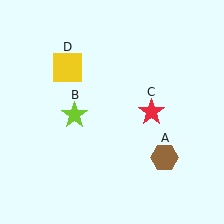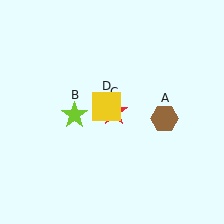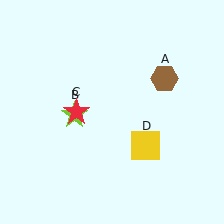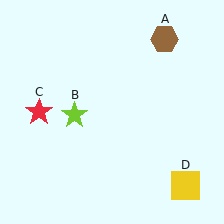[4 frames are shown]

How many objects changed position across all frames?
3 objects changed position: brown hexagon (object A), red star (object C), yellow square (object D).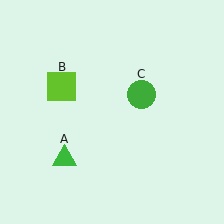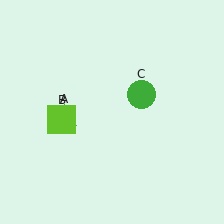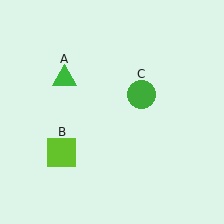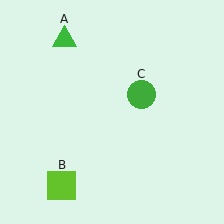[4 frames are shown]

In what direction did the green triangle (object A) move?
The green triangle (object A) moved up.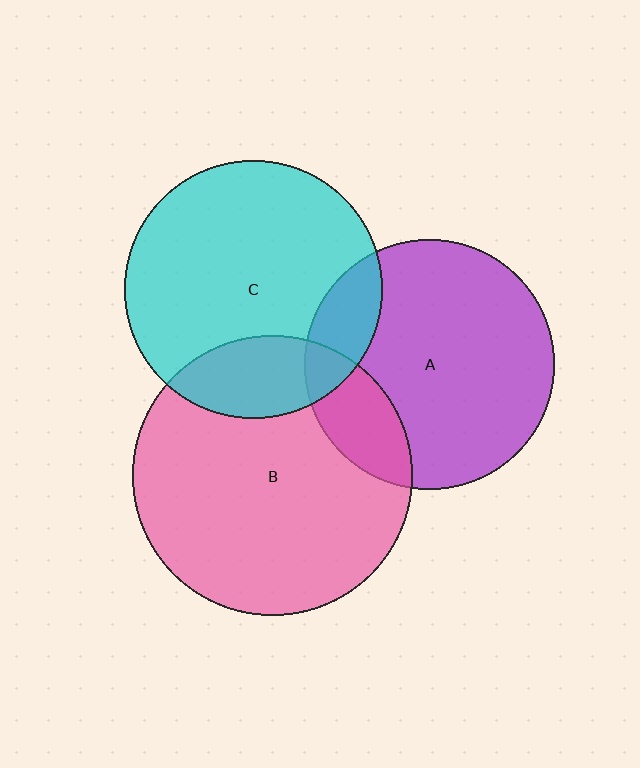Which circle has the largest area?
Circle B (pink).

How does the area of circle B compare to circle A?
Approximately 1.2 times.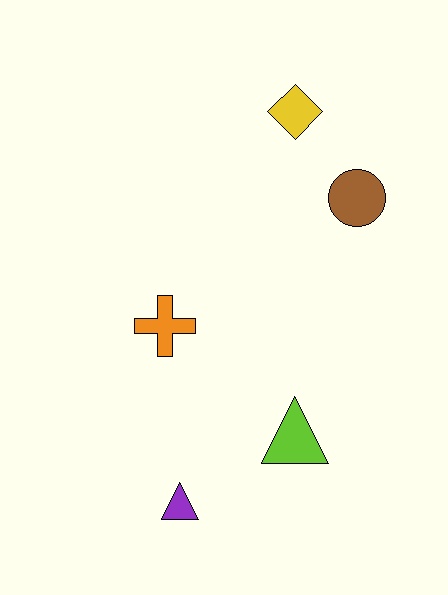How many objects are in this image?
There are 5 objects.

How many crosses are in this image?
There is 1 cross.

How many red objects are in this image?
There are no red objects.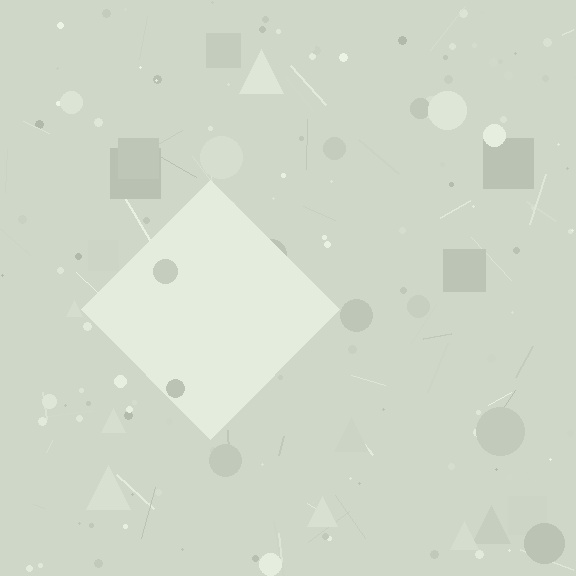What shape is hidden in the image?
A diamond is hidden in the image.